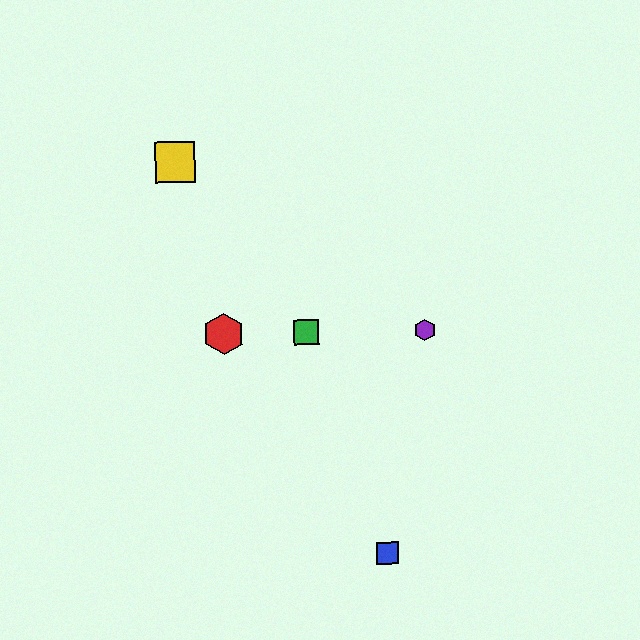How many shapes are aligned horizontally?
3 shapes (the red hexagon, the green square, the purple hexagon) are aligned horizontally.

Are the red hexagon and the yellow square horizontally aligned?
No, the red hexagon is at y≈334 and the yellow square is at y≈162.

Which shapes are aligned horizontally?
The red hexagon, the green square, the purple hexagon are aligned horizontally.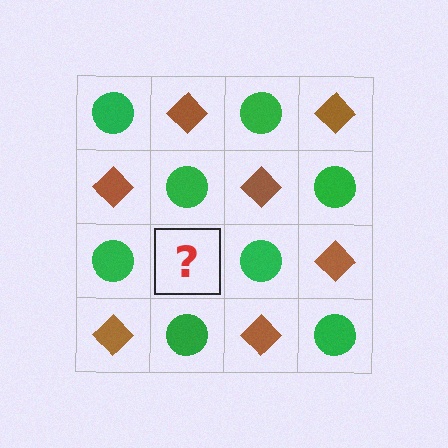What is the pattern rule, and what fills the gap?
The rule is that it alternates green circle and brown diamond in a checkerboard pattern. The gap should be filled with a brown diamond.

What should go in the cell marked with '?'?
The missing cell should contain a brown diamond.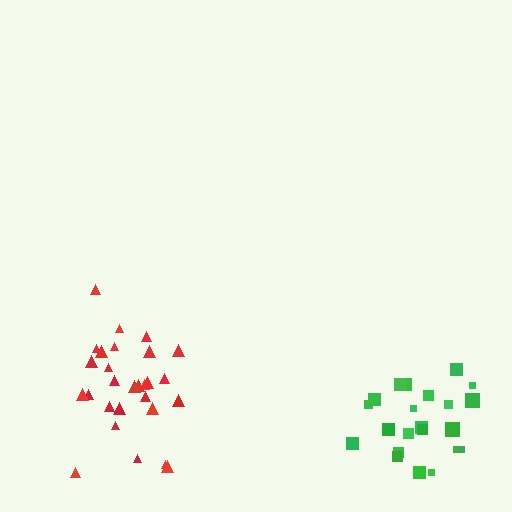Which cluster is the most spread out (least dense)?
Green.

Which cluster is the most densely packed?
Red.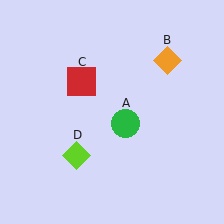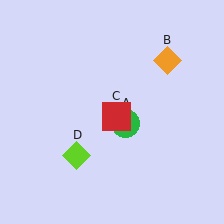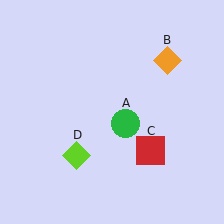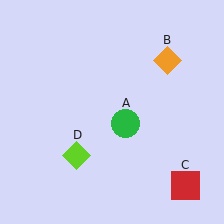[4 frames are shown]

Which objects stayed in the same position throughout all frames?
Green circle (object A) and orange diamond (object B) and lime diamond (object D) remained stationary.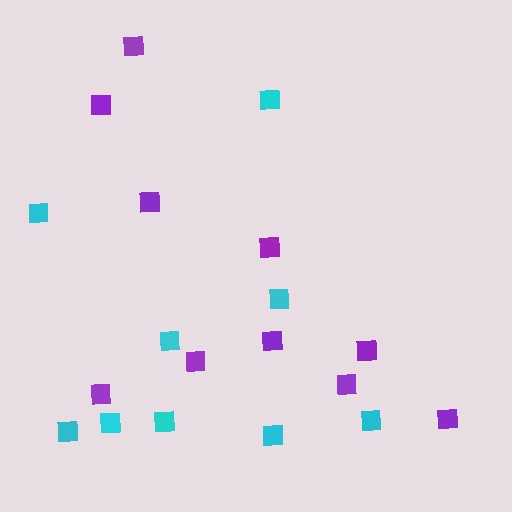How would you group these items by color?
There are 2 groups: one group of purple squares (10) and one group of cyan squares (9).